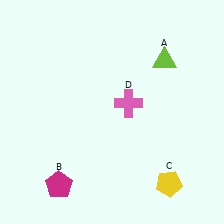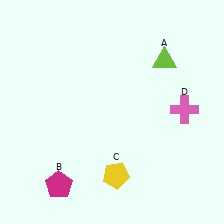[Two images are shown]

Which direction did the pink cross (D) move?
The pink cross (D) moved right.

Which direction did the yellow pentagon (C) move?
The yellow pentagon (C) moved left.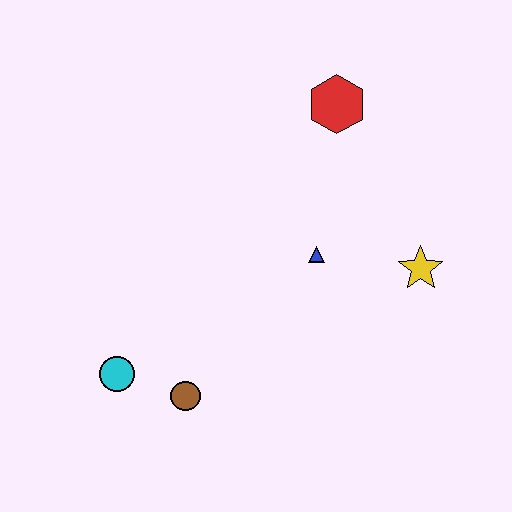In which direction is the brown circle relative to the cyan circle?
The brown circle is to the right of the cyan circle.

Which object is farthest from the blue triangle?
The cyan circle is farthest from the blue triangle.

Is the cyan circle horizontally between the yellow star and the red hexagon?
No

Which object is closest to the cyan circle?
The brown circle is closest to the cyan circle.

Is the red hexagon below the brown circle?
No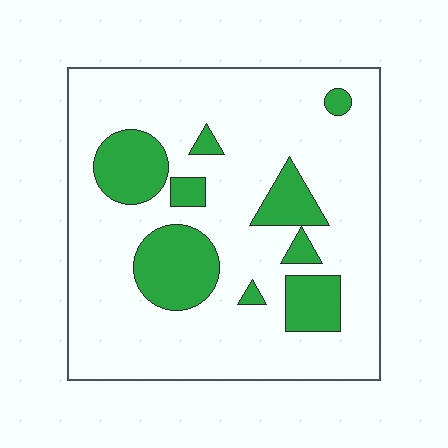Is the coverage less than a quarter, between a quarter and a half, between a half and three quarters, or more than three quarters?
Less than a quarter.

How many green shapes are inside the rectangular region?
9.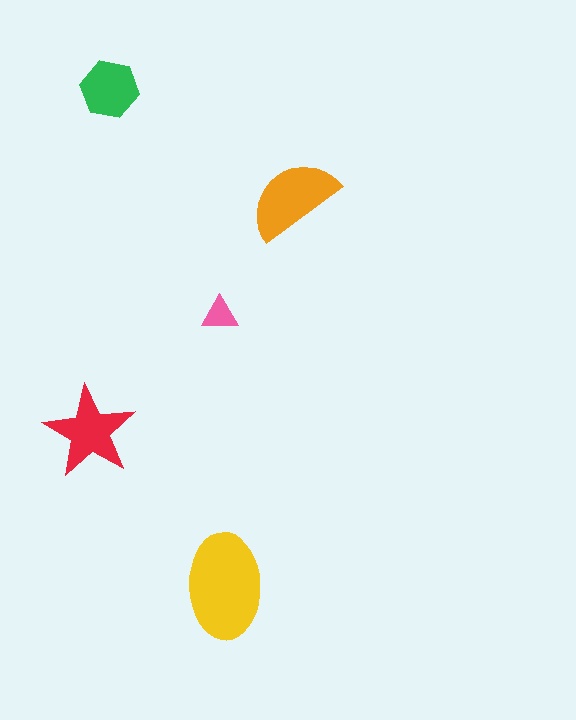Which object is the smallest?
The pink triangle.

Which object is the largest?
The yellow ellipse.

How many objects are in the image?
There are 5 objects in the image.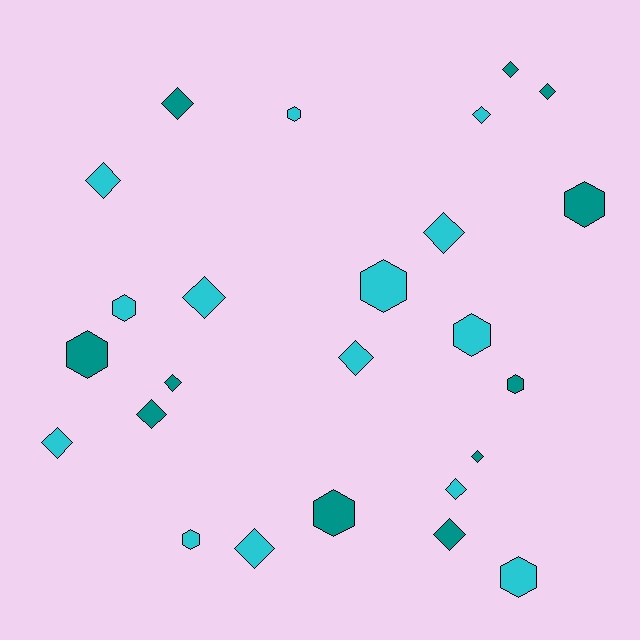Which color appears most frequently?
Cyan, with 14 objects.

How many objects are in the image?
There are 25 objects.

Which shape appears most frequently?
Diamond, with 15 objects.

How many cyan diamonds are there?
There are 8 cyan diamonds.